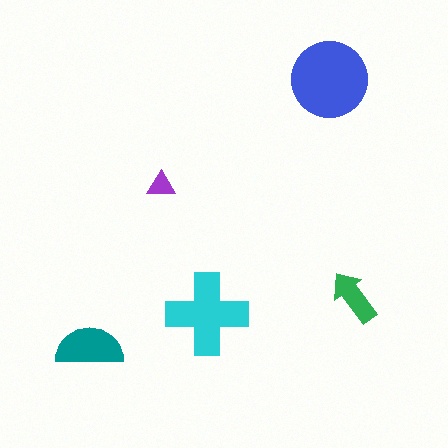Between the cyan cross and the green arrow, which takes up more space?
The cyan cross.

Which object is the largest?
The blue circle.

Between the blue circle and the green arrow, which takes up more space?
The blue circle.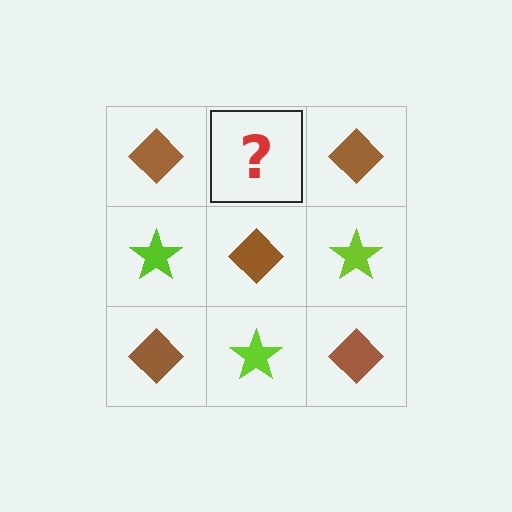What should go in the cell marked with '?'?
The missing cell should contain a lime star.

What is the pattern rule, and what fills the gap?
The rule is that it alternates brown diamond and lime star in a checkerboard pattern. The gap should be filled with a lime star.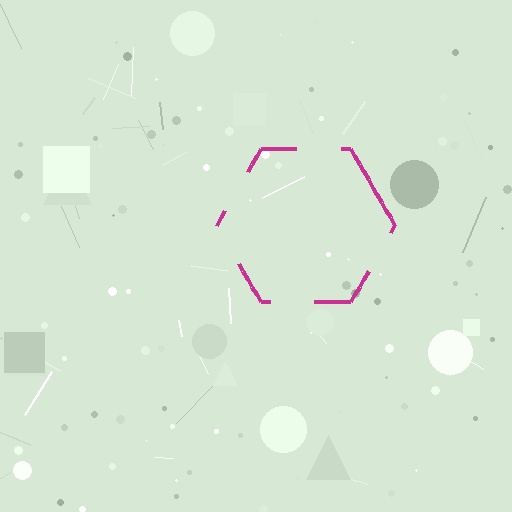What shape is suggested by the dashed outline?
The dashed outline suggests a hexagon.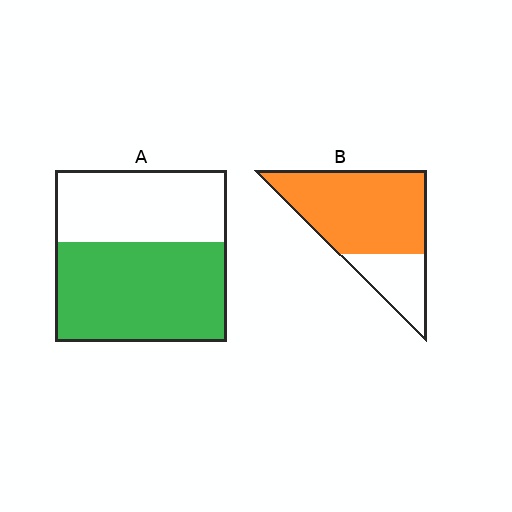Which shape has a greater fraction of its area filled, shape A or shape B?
Shape B.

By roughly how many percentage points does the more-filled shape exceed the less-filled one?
By roughly 15 percentage points (B over A).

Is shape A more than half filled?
Yes.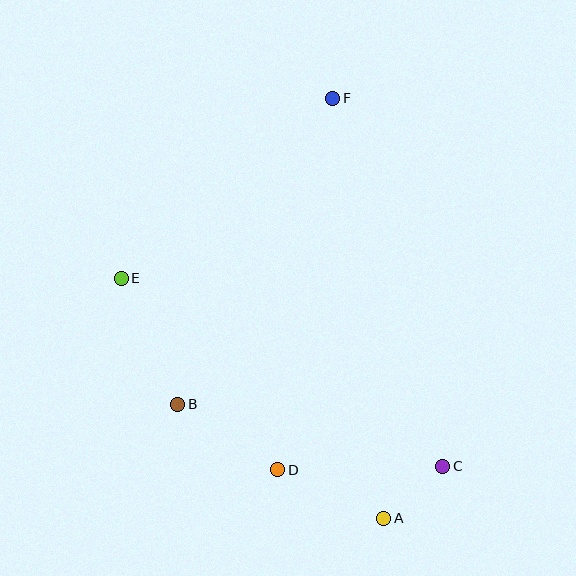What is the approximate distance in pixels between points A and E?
The distance between A and E is approximately 355 pixels.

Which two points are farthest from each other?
Points A and F are farthest from each other.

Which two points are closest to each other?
Points A and C are closest to each other.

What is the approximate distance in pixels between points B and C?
The distance between B and C is approximately 272 pixels.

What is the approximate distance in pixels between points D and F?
The distance between D and F is approximately 376 pixels.